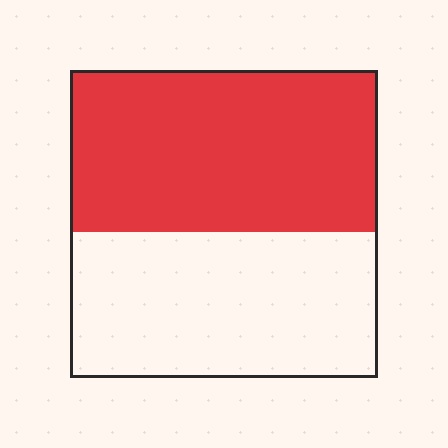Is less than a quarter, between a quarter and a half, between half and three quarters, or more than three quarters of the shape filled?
Between half and three quarters.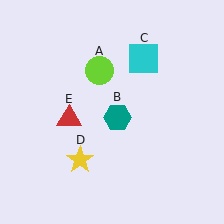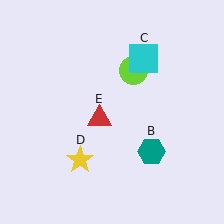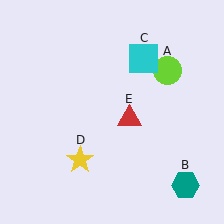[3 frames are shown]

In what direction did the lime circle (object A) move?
The lime circle (object A) moved right.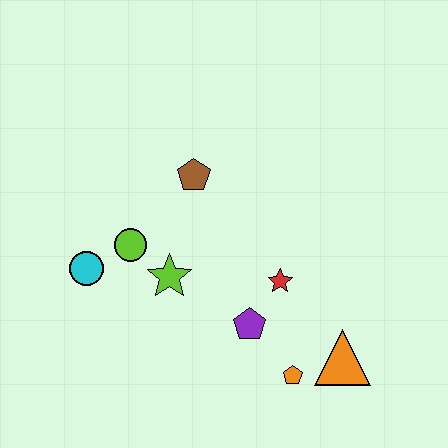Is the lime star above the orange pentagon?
Yes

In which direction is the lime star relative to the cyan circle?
The lime star is to the right of the cyan circle.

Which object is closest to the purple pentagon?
The red star is closest to the purple pentagon.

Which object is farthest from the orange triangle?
The cyan circle is farthest from the orange triangle.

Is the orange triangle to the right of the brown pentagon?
Yes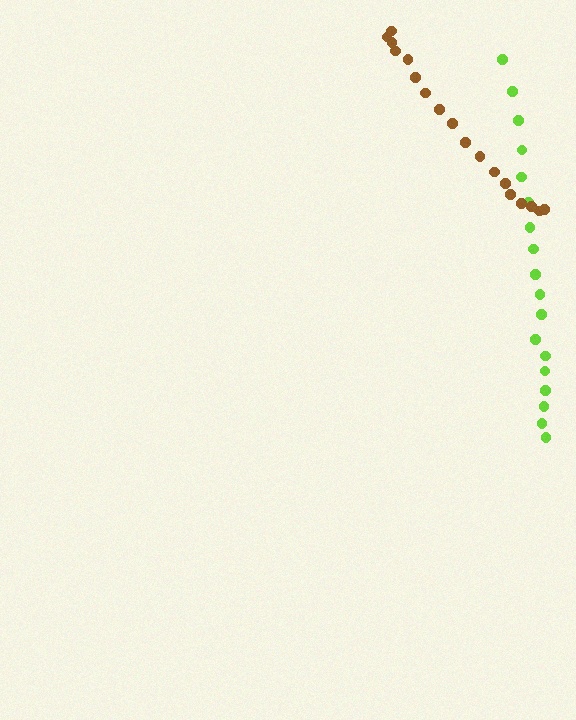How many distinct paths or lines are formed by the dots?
There are 2 distinct paths.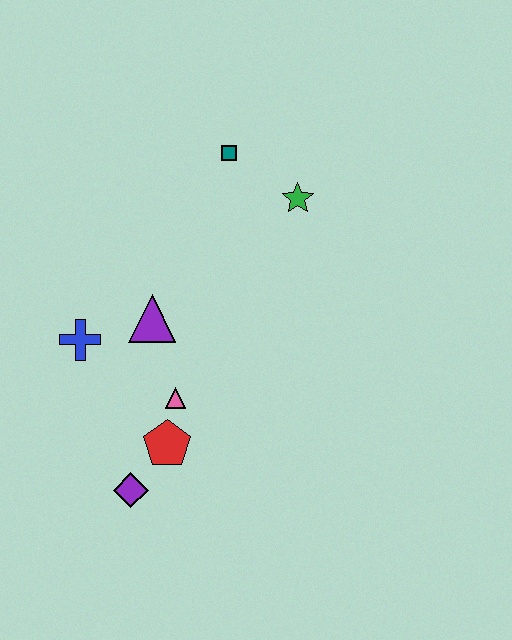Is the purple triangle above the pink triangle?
Yes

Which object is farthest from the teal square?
The purple diamond is farthest from the teal square.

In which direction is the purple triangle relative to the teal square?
The purple triangle is below the teal square.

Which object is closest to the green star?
The teal square is closest to the green star.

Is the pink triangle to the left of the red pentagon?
No